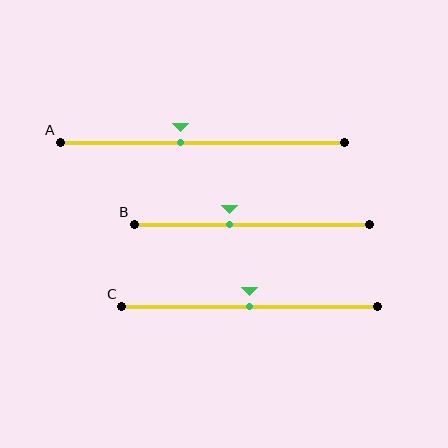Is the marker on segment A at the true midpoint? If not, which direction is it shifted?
No, the marker on segment A is shifted to the left by about 8% of the segment length.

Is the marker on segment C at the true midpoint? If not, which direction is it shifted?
Yes, the marker on segment C is at the true midpoint.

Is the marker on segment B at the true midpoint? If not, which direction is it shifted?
No, the marker on segment B is shifted to the left by about 9% of the segment length.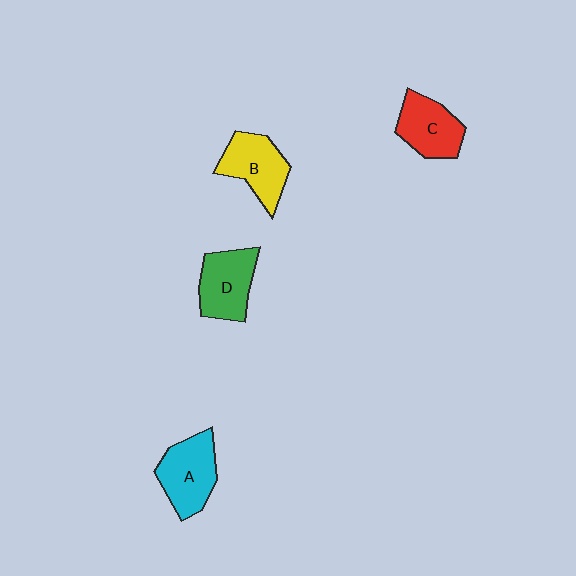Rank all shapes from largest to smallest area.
From largest to smallest: A (cyan), D (green), B (yellow), C (red).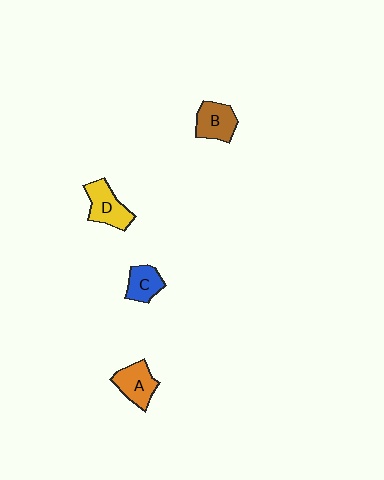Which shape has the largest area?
Shape D (yellow).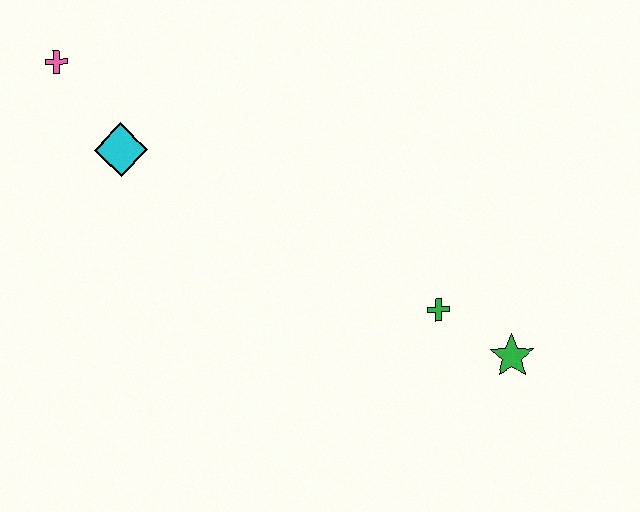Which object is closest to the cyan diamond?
The pink cross is closest to the cyan diamond.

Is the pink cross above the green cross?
Yes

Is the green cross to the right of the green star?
No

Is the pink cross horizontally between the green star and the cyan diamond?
No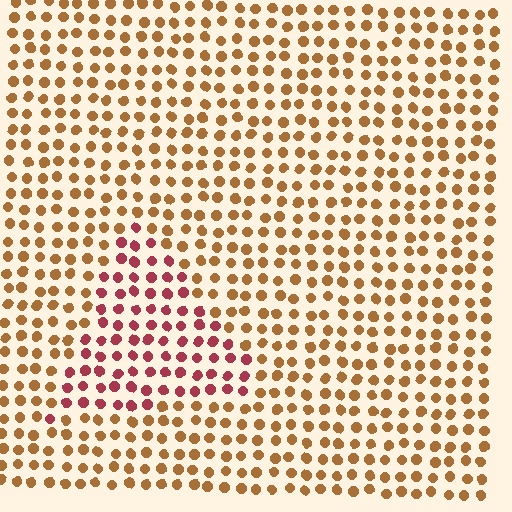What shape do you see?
I see a triangle.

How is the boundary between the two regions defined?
The boundary is defined purely by a slight shift in hue (about 43 degrees). Spacing, size, and orientation are identical on both sides.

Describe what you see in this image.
The image is filled with small brown elements in a uniform arrangement. A triangle-shaped region is visible where the elements are tinted to a slightly different hue, forming a subtle color boundary.